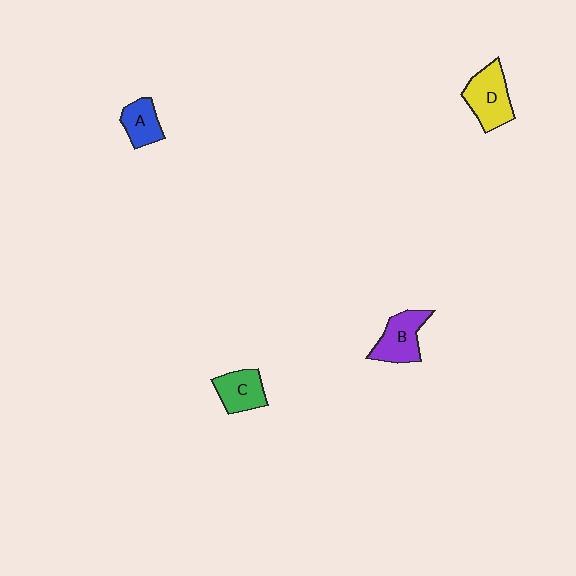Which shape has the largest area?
Shape D (yellow).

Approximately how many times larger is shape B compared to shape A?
Approximately 1.4 times.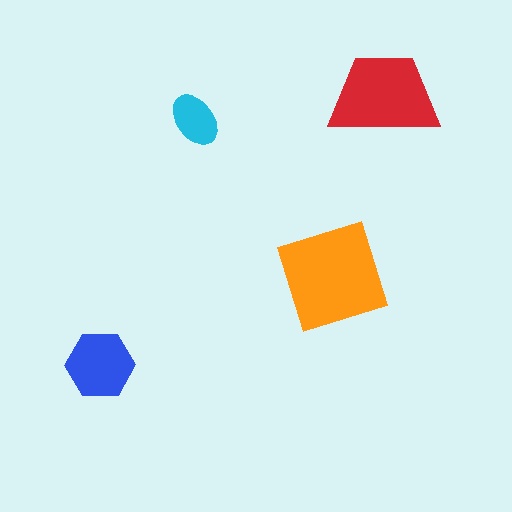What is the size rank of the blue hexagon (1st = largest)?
3rd.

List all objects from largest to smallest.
The orange square, the red trapezoid, the blue hexagon, the cyan ellipse.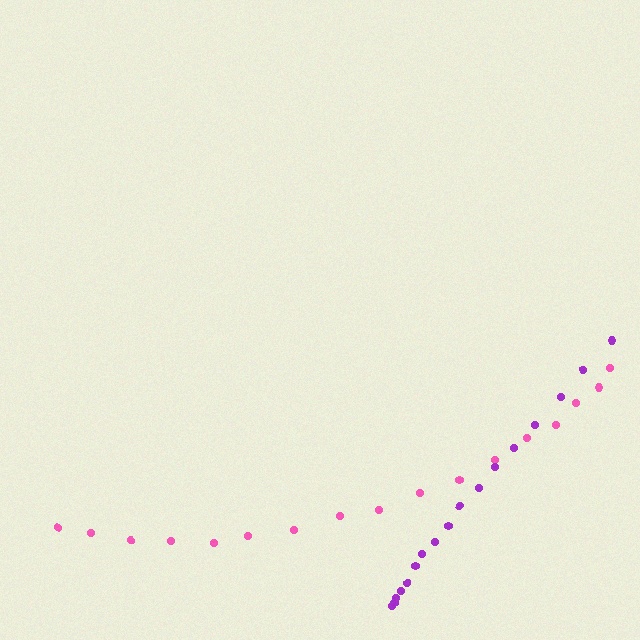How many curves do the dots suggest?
There are 2 distinct paths.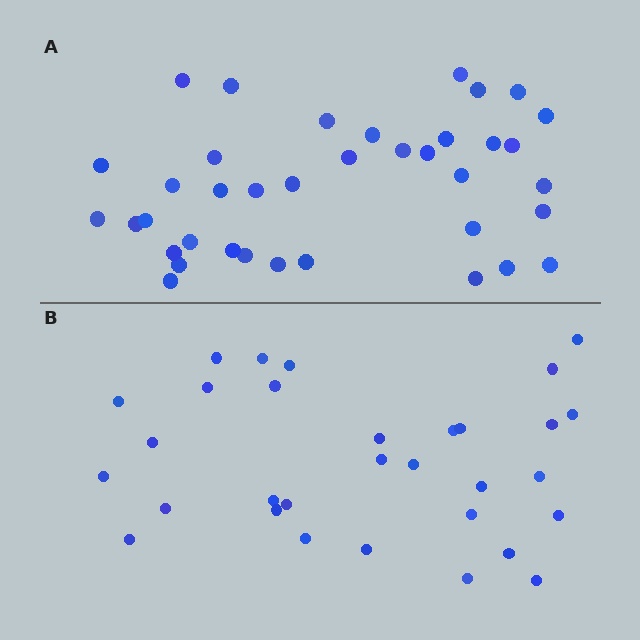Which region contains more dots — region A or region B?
Region A (the top region) has more dots.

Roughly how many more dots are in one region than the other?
Region A has roughly 8 or so more dots than region B.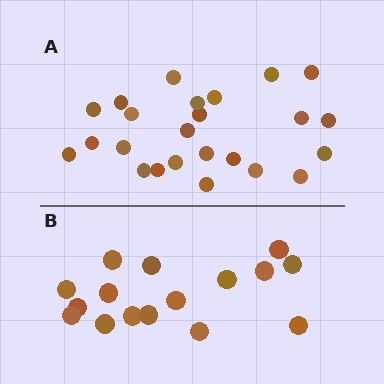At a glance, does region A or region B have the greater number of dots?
Region A (the top region) has more dots.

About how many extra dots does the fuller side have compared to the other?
Region A has roughly 8 or so more dots than region B.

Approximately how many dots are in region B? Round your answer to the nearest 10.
About 20 dots. (The exact count is 16, which rounds to 20.)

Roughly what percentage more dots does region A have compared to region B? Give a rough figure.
About 50% more.